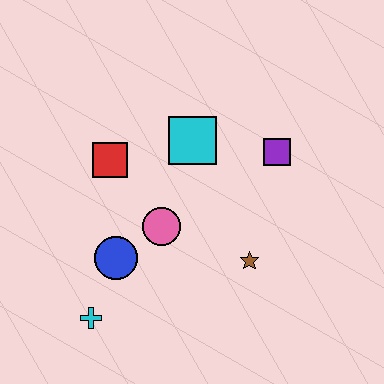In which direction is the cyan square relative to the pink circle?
The cyan square is above the pink circle.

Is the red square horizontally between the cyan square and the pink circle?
No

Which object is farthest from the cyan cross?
The purple square is farthest from the cyan cross.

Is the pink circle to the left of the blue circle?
No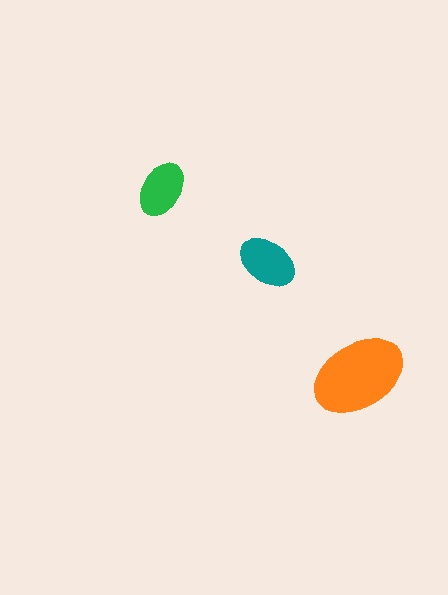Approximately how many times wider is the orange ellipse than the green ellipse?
About 1.5 times wider.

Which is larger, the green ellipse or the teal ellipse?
The teal one.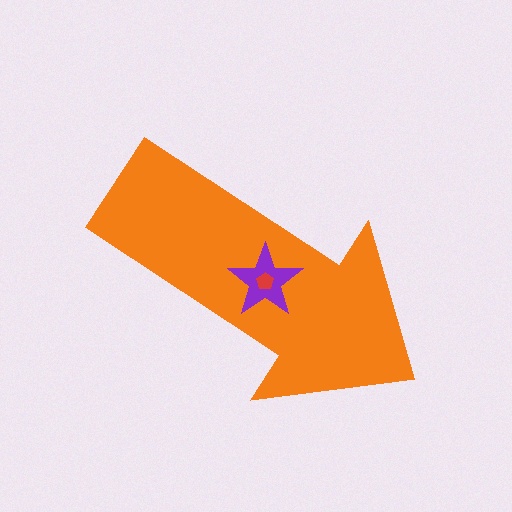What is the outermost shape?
The orange arrow.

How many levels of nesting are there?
3.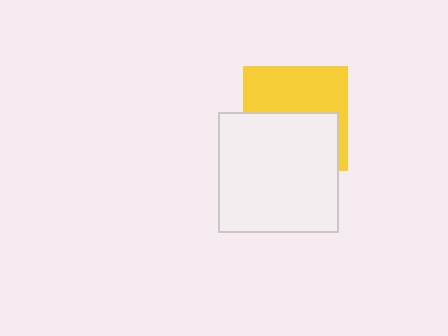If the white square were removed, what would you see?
You would see the complete yellow square.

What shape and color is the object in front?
The object in front is a white square.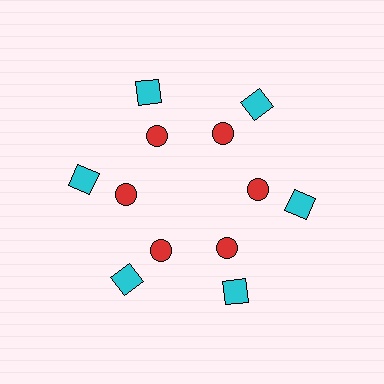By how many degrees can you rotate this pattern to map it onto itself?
The pattern maps onto itself every 60 degrees of rotation.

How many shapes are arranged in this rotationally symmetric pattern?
There are 12 shapes, arranged in 6 groups of 2.